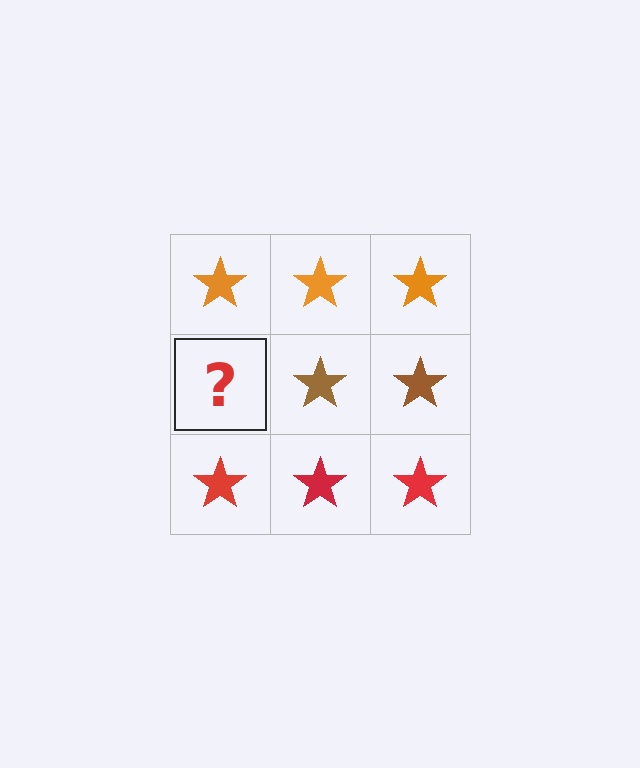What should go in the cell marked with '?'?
The missing cell should contain a brown star.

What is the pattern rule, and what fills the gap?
The rule is that each row has a consistent color. The gap should be filled with a brown star.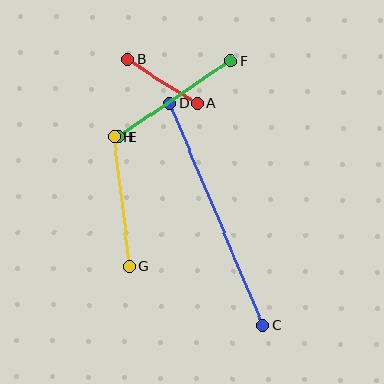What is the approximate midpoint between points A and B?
The midpoint is at approximately (162, 81) pixels.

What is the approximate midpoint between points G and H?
The midpoint is at approximately (122, 202) pixels.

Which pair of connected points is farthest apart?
Points C and D are farthest apart.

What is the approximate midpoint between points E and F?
The midpoint is at approximately (174, 99) pixels.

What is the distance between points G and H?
The distance is approximately 130 pixels.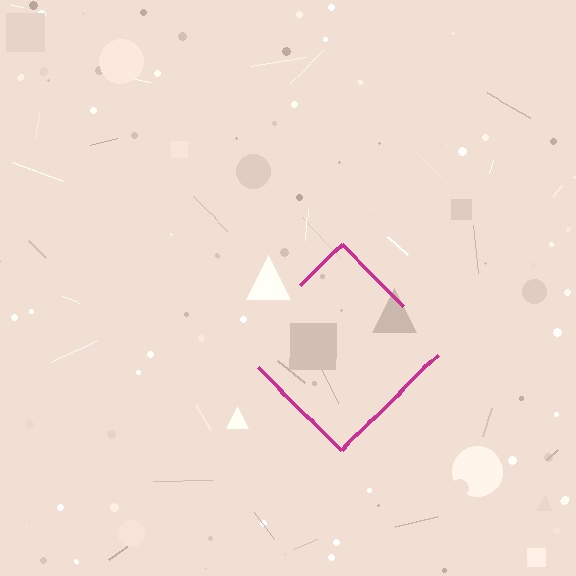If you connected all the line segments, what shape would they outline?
They would outline a diamond.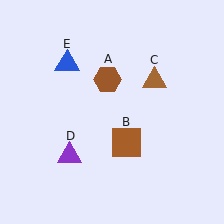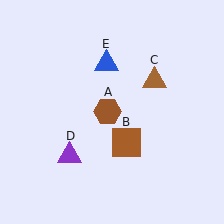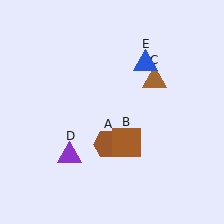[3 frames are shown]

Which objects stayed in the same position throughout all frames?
Brown square (object B) and brown triangle (object C) and purple triangle (object D) remained stationary.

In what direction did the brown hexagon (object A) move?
The brown hexagon (object A) moved down.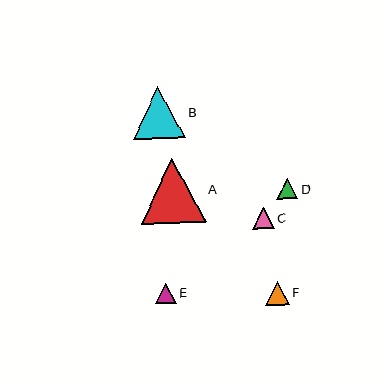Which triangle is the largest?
Triangle A is the largest with a size of approximately 65 pixels.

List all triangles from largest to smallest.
From largest to smallest: A, B, F, C, D, E.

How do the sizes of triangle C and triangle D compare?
Triangle C and triangle D are approximately the same size.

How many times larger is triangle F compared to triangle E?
Triangle F is approximately 1.2 times the size of triangle E.